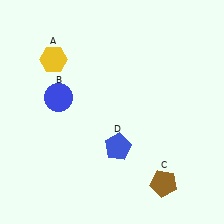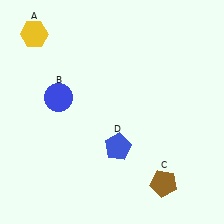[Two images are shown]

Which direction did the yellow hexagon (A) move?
The yellow hexagon (A) moved up.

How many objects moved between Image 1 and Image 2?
1 object moved between the two images.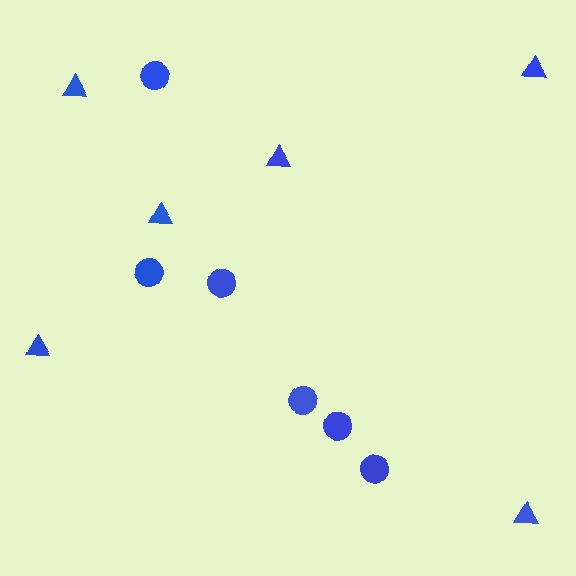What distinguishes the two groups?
There are 2 groups: one group of triangles (6) and one group of circles (6).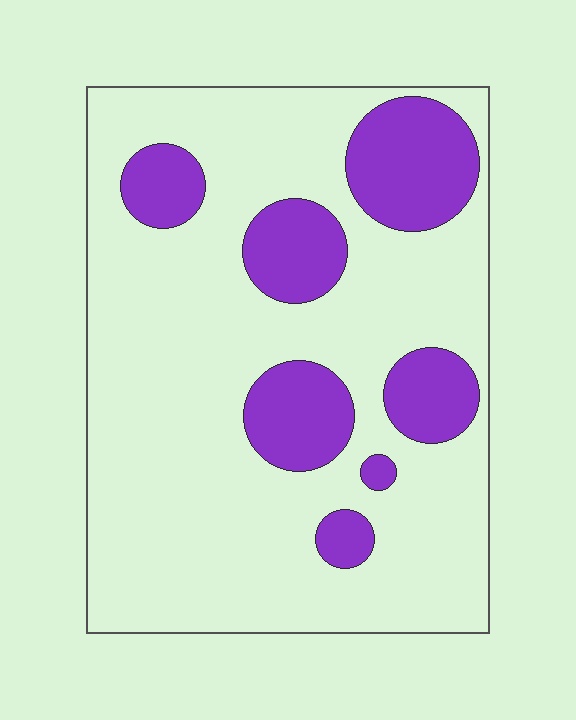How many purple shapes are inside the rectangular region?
7.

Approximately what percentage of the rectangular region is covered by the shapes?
Approximately 25%.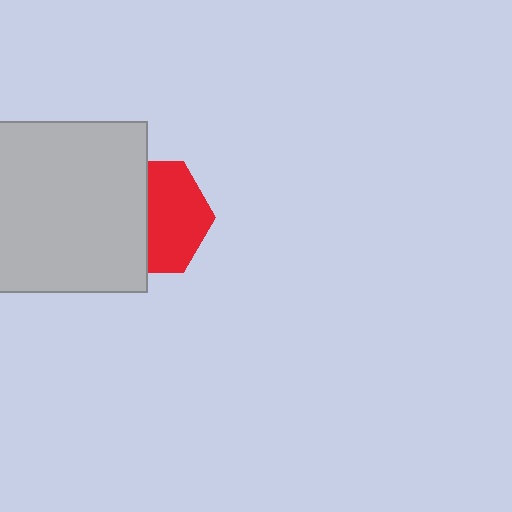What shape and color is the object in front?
The object in front is a light gray rectangle.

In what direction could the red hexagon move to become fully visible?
The red hexagon could move right. That would shift it out from behind the light gray rectangle entirely.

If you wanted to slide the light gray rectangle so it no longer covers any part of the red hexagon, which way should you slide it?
Slide it left — that is the most direct way to separate the two shapes.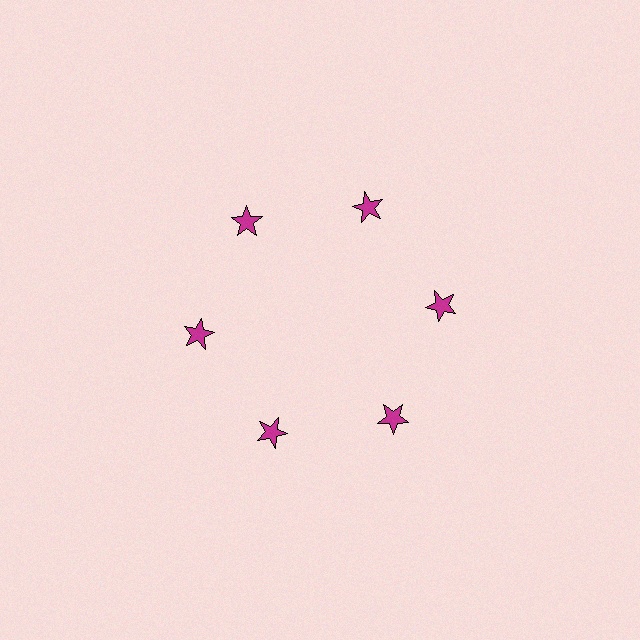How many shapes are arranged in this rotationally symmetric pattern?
There are 6 shapes, arranged in 6 groups of 1.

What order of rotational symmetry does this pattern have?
This pattern has 6-fold rotational symmetry.